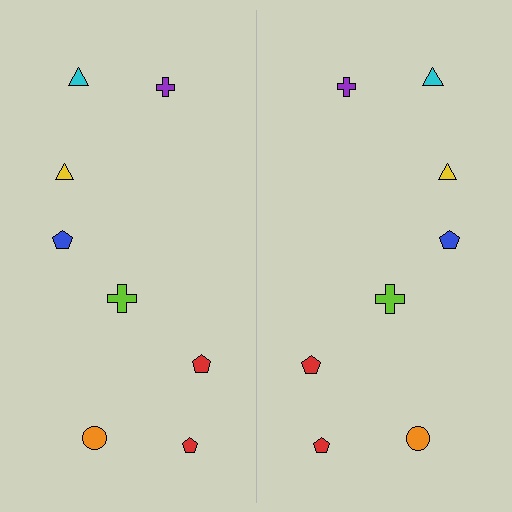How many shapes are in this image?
There are 16 shapes in this image.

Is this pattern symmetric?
Yes, this pattern has bilateral (reflection) symmetry.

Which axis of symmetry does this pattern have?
The pattern has a vertical axis of symmetry running through the center of the image.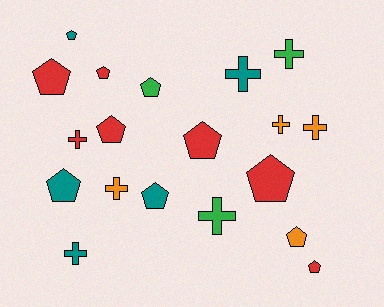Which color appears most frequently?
Red, with 7 objects.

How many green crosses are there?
There are 2 green crosses.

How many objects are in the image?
There are 19 objects.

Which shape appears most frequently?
Pentagon, with 11 objects.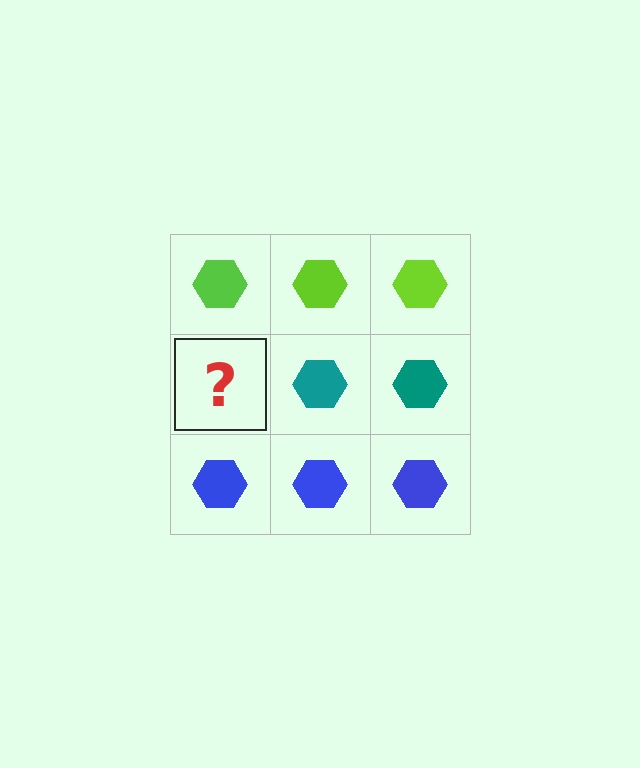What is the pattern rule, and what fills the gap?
The rule is that each row has a consistent color. The gap should be filled with a teal hexagon.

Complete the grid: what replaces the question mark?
The question mark should be replaced with a teal hexagon.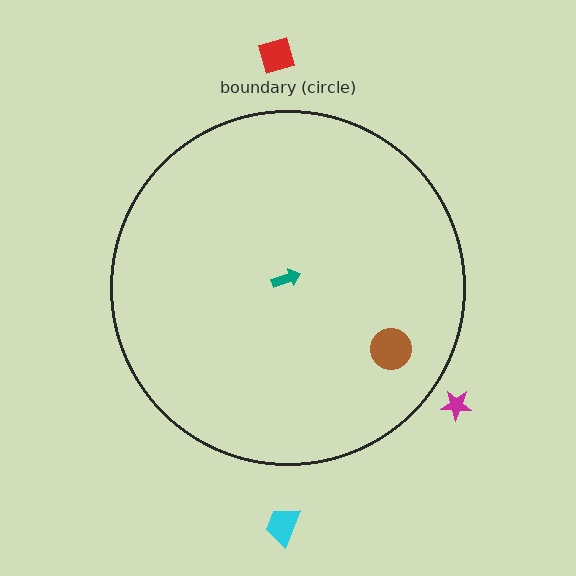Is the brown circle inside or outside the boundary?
Inside.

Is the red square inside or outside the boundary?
Outside.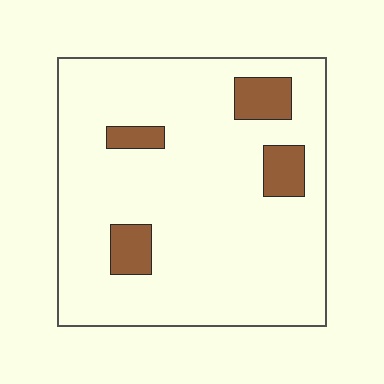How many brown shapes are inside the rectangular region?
4.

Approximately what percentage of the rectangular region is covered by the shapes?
Approximately 10%.